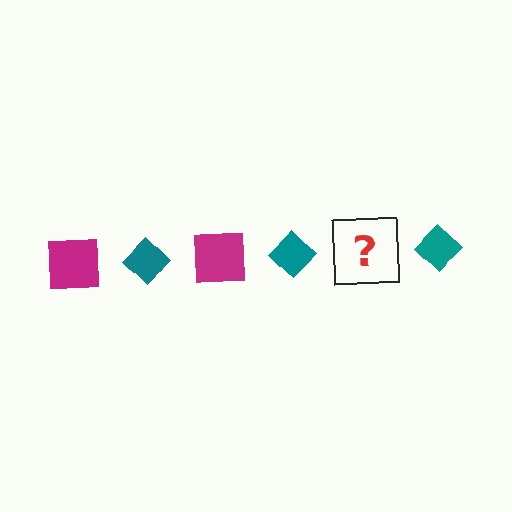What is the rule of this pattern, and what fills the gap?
The rule is that the pattern alternates between magenta square and teal diamond. The gap should be filled with a magenta square.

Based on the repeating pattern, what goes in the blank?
The blank should be a magenta square.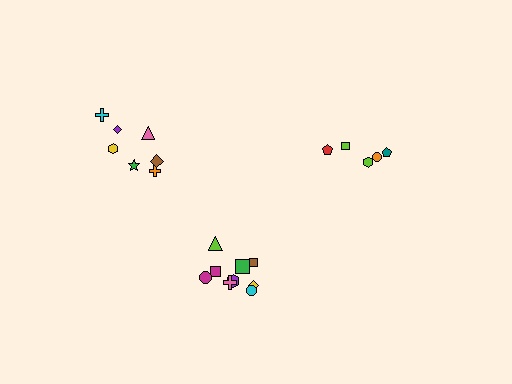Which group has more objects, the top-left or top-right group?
The top-left group.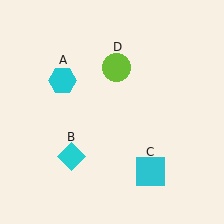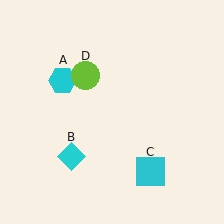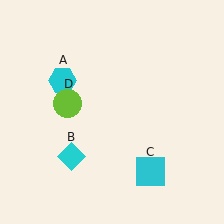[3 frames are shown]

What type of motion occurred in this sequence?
The lime circle (object D) rotated counterclockwise around the center of the scene.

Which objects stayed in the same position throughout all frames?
Cyan hexagon (object A) and cyan diamond (object B) and cyan square (object C) remained stationary.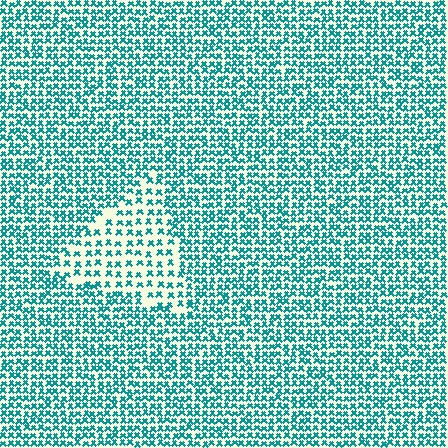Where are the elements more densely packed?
The elements are more densely packed outside the triangle boundary.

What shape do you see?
I see a triangle.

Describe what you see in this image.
The image contains small teal elements arranged at two different densities. A triangle-shaped region is visible where the elements are less densely packed than the surrounding area.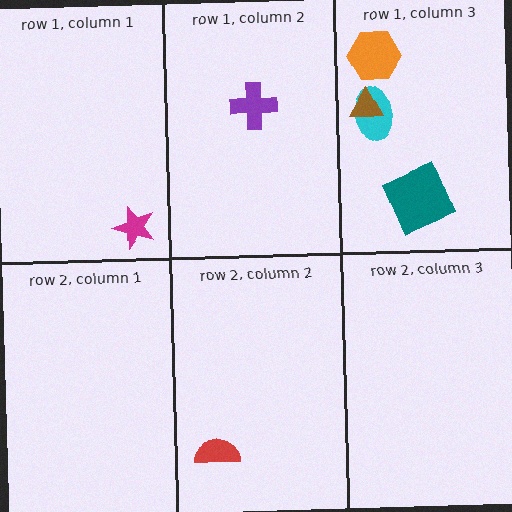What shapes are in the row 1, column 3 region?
The cyan ellipse, the teal square, the brown triangle, the orange hexagon.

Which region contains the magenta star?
The row 1, column 1 region.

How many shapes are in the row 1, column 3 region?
4.